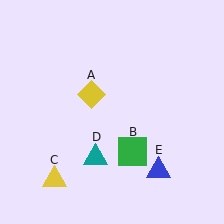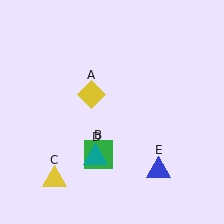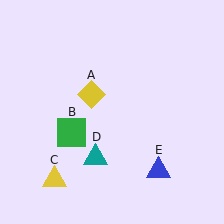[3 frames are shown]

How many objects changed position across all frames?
1 object changed position: green square (object B).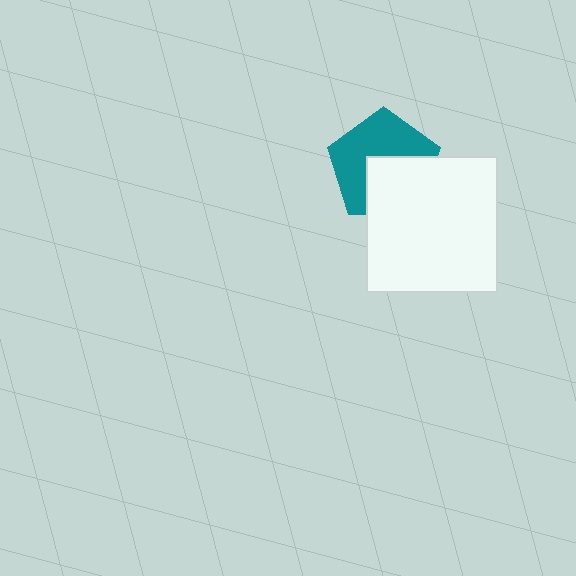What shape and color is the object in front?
The object in front is a white rectangle.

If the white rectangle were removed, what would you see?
You would see the complete teal pentagon.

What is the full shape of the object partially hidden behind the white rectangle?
The partially hidden object is a teal pentagon.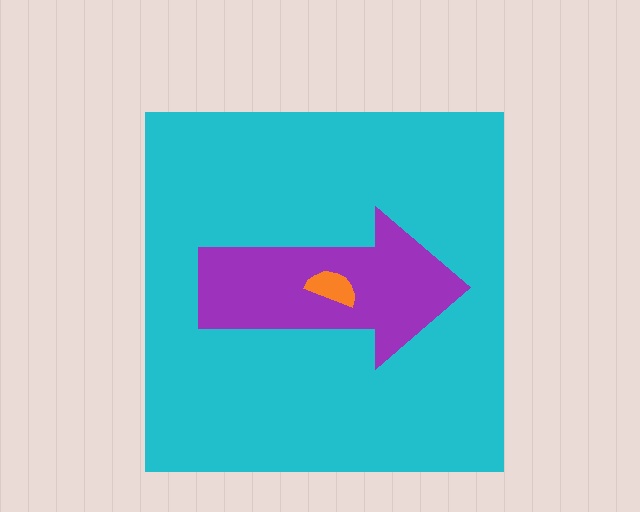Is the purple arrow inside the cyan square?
Yes.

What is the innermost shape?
The orange semicircle.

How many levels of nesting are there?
3.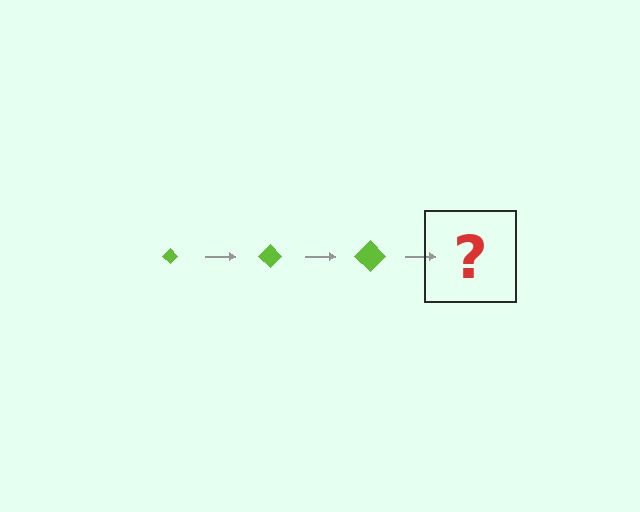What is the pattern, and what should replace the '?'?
The pattern is that the diamond gets progressively larger each step. The '?' should be a lime diamond, larger than the previous one.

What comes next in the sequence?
The next element should be a lime diamond, larger than the previous one.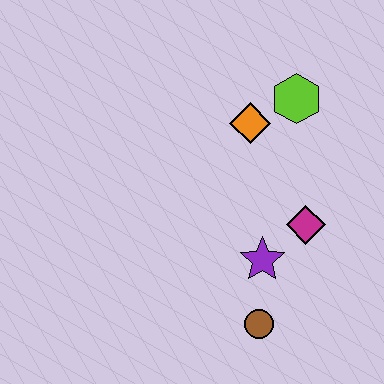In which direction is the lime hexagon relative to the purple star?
The lime hexagon is above the purple star.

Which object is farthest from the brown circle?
The lime hexagon is farthest from the brown circle.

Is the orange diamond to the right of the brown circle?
No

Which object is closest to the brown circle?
The purple star is closest to the brown circle.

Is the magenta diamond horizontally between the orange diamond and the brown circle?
No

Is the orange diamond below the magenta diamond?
No